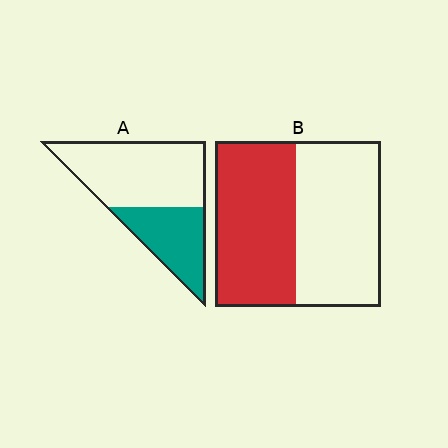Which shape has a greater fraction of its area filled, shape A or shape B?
Shape B.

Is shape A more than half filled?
No.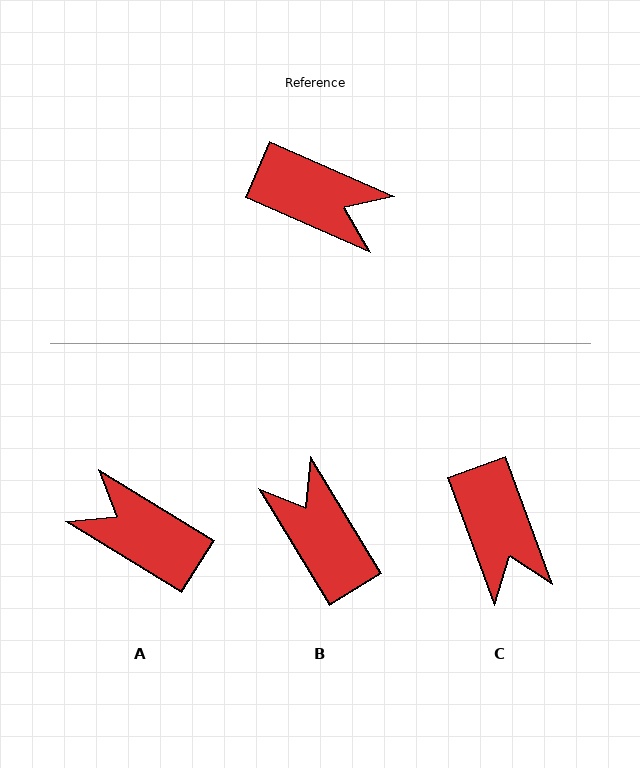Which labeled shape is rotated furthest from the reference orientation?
A, about 172 degrees away.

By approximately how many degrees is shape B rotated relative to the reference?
Approximately 145 degrees counter-clockwise.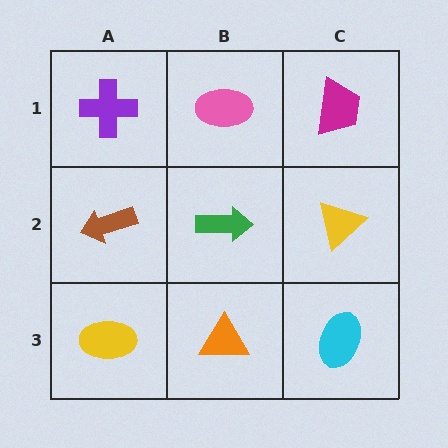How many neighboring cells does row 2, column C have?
3.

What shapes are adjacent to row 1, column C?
A yellow triangle (row 2, column C), a pink ellipse (row 1, column B).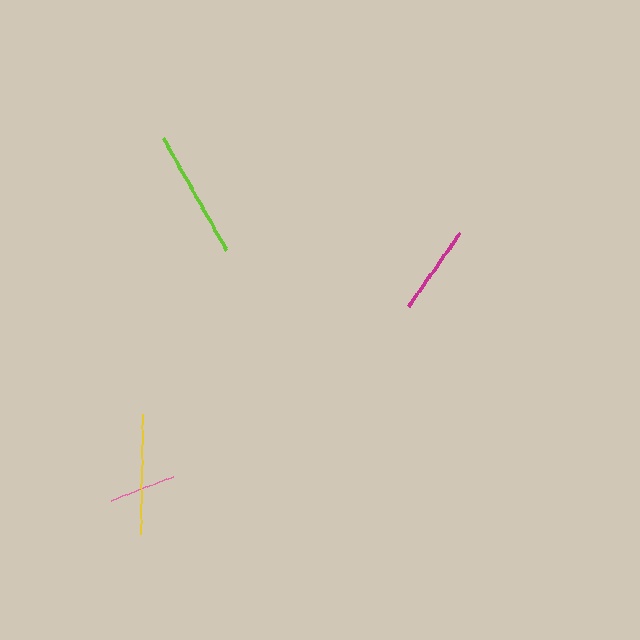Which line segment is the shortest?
The pink line is the shortest at approximately 67 pixels.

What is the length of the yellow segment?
The yellow segment is approximately 120 pixels long.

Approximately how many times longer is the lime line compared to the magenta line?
The lime line is approximately 1.4 times the length of the magenta line.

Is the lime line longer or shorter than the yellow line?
The lime line is longer than the yellow line.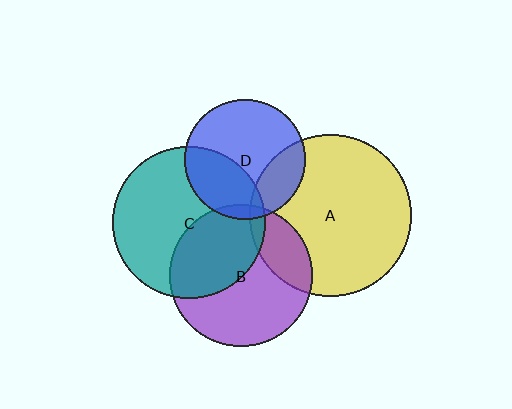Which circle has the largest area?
Circle A (yellow).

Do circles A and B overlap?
Yes.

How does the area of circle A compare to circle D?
Approximately 1.8 times.